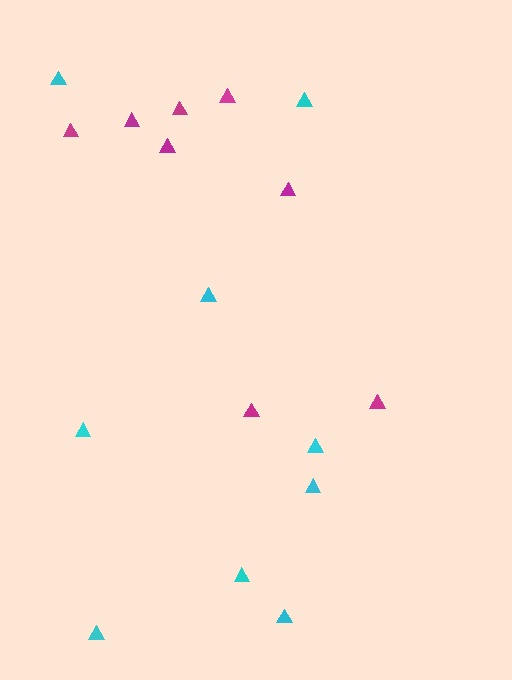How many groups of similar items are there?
There are 2 groups: one group of cyan triangles (9) and one group of magenta triangles (8).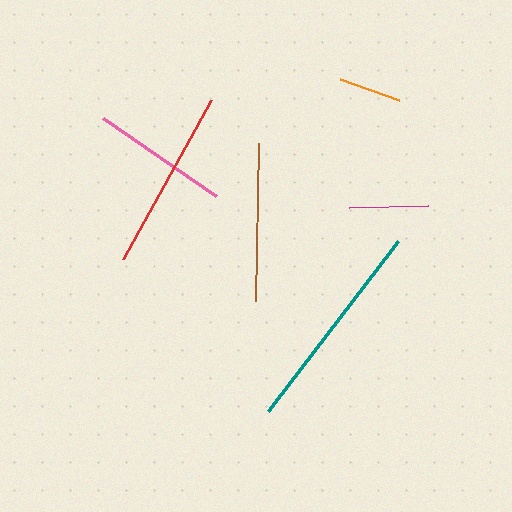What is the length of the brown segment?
The brown segment is approximately 158 pixels long.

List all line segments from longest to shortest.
From longest to shortest: teal, red, brown, pink, magenta, orange.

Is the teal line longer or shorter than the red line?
The teal line is longer than the red line.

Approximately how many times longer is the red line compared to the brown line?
The red line is approximately 1.2 times the length of the brown line.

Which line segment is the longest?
The teal line is the longest at approximately 214 pixels.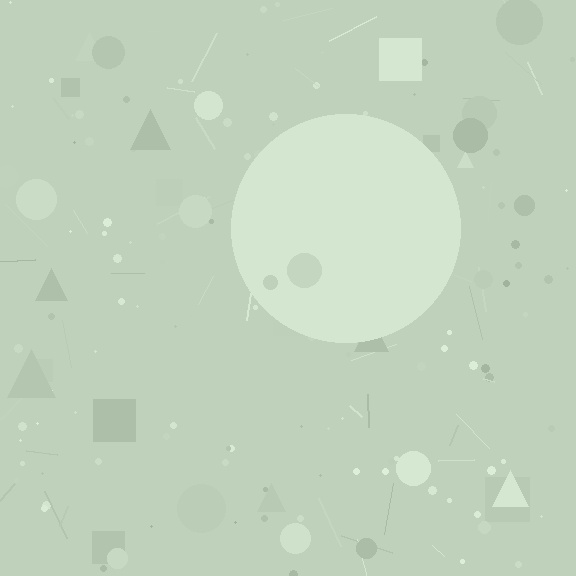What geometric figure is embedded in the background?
A circle is embedded in the background.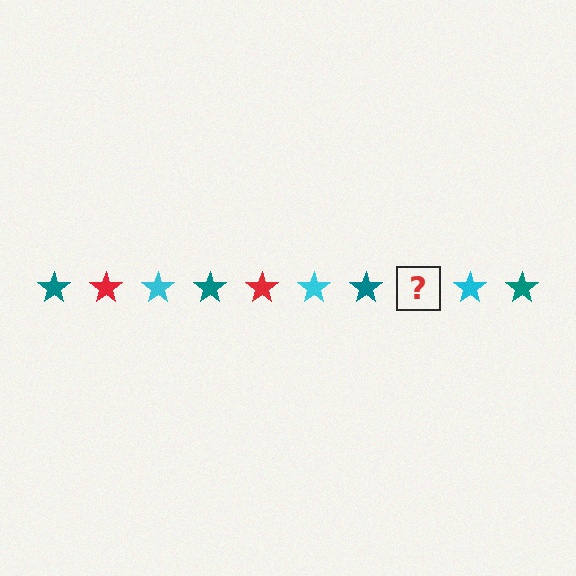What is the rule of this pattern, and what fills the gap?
The rule is that the pattern cycles through teal, red, cyan stars. The gap should be filled with a red star.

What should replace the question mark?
The question mark should be replaced with a red star.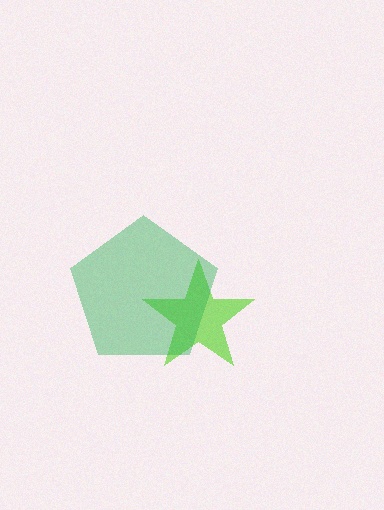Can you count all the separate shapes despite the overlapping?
Yes, there are 2 separate shapes.